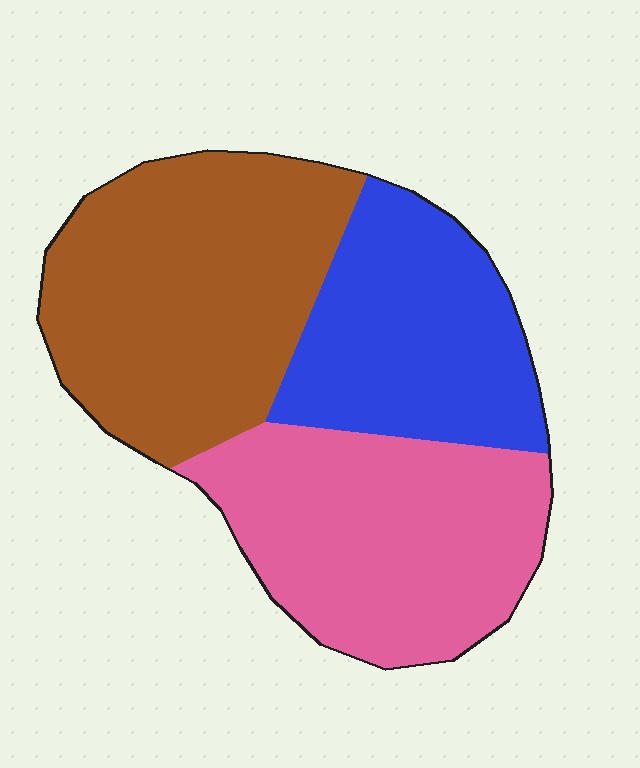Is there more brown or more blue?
Brown.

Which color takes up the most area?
Brown, at roughly 40%.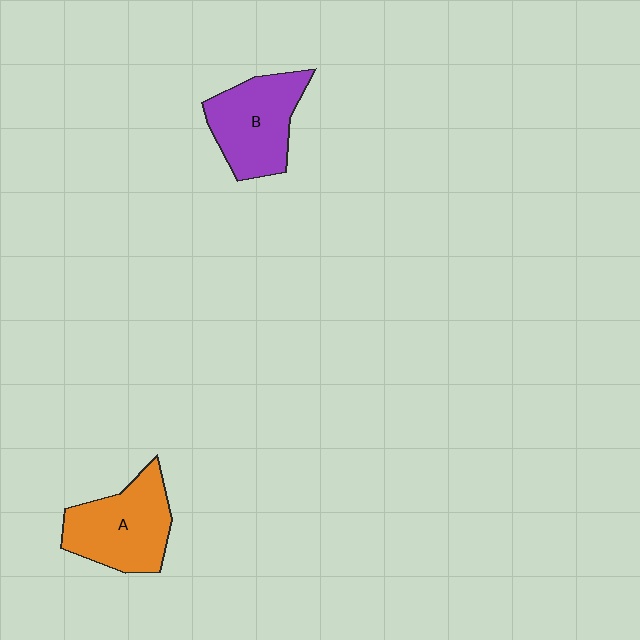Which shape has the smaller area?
Shape B (purple).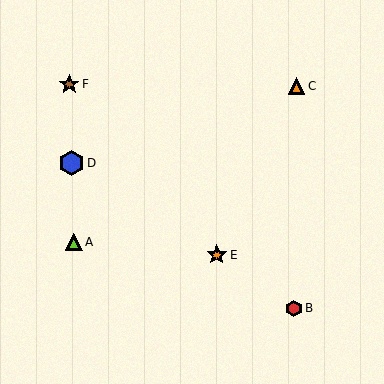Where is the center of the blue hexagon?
The center of the blue hexagon is at (72, 163).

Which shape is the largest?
The blue hexagon (labeled D) is the largest.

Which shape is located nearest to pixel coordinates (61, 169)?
The blue hexagon (labeled D) at (72, 163) is nearest to that location.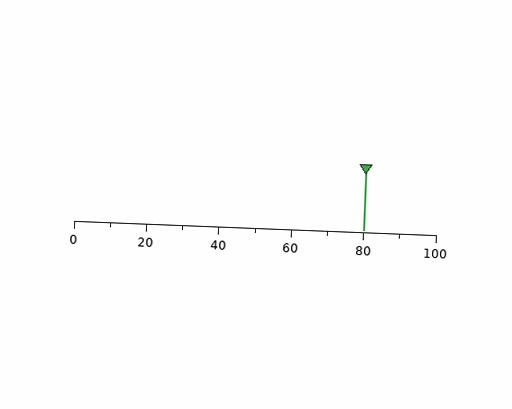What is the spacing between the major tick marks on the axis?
The major ticks are spaced 20 apart.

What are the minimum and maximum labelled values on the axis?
The axis runs from 0 to 100.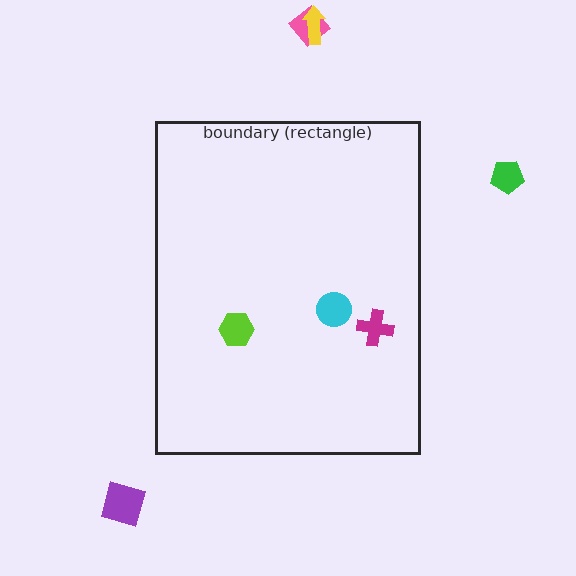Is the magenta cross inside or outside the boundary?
Inside.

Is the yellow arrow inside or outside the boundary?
Outside.